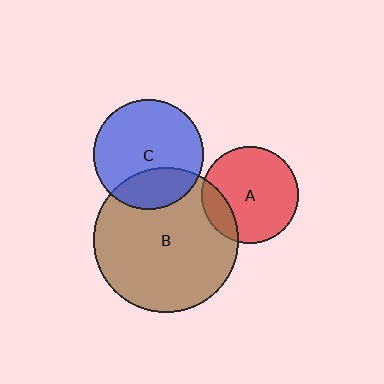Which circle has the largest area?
Circle B (brown).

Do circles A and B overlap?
Yes.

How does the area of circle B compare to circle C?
Approximately 1.7 times.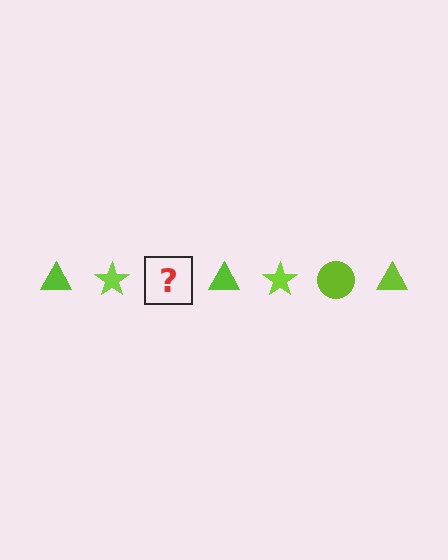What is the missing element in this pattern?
The missing element is a lime circle.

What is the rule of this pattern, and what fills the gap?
The rule is that the pattern cycles through triangle, star, circle shapes in lime. The gap should be filled with a lime circle.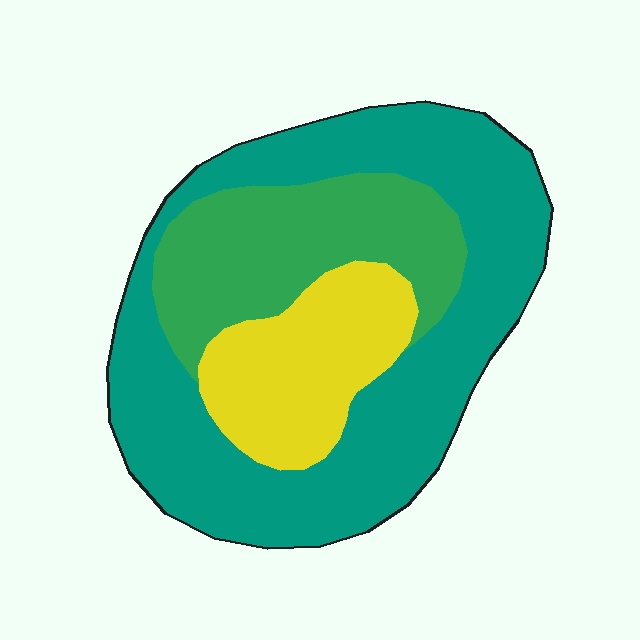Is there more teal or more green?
Teal.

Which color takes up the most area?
Teal, at roughly 55%.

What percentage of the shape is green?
Green takes up about one quarter (1/4) of the shape.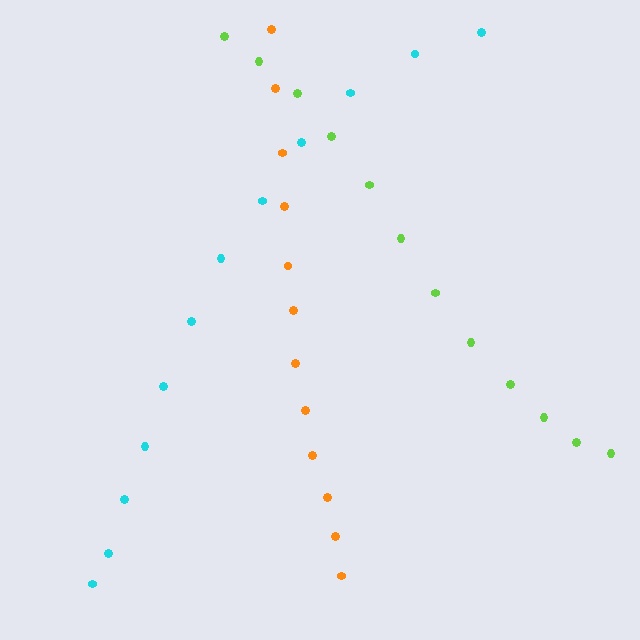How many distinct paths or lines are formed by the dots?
There are 3 distinct paths.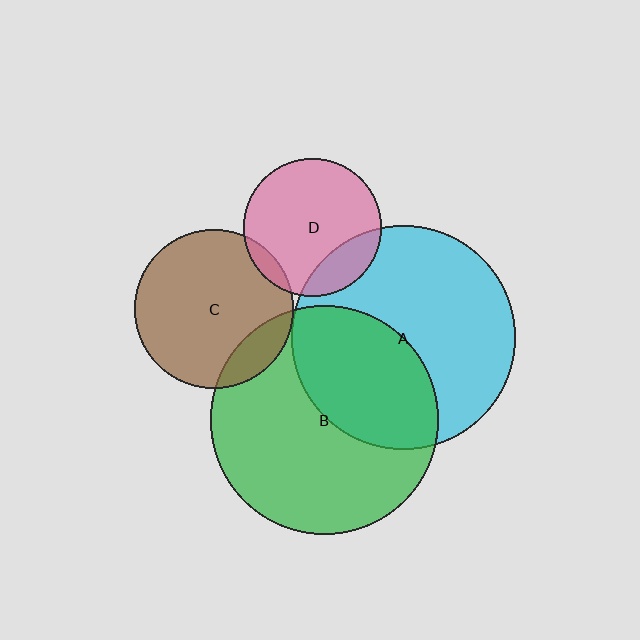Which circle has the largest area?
Circle B (green).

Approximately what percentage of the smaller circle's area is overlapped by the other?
Approximately 5%.